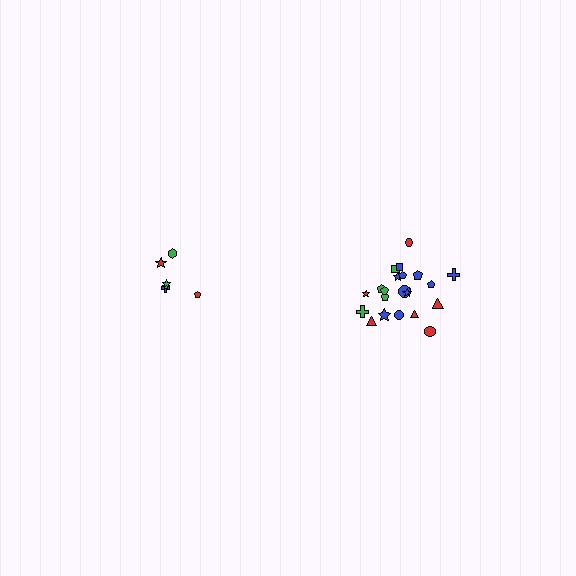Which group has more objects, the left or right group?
The right group.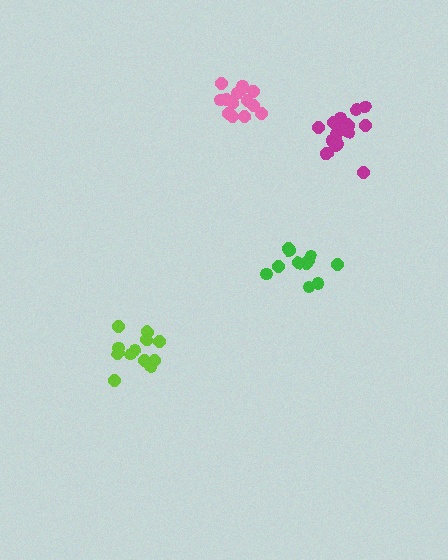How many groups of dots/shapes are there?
There are 4 groups.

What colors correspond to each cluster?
The clusters are colored: green, lime, pink, magenta.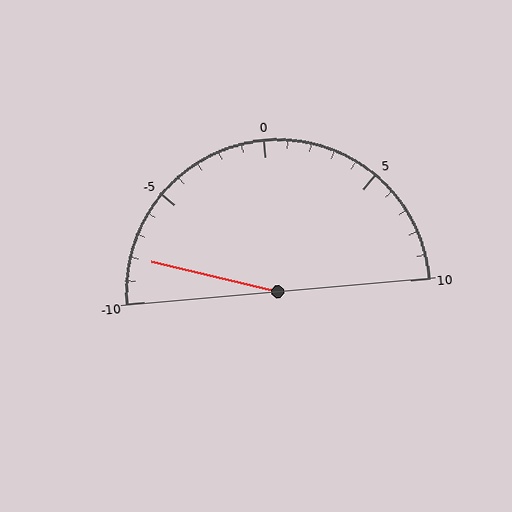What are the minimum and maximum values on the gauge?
The gauge ranges from -10 to 10.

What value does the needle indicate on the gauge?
The needle indicates approximately -8.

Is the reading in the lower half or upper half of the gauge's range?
The reading is in the lower half of the range (-10 to 10).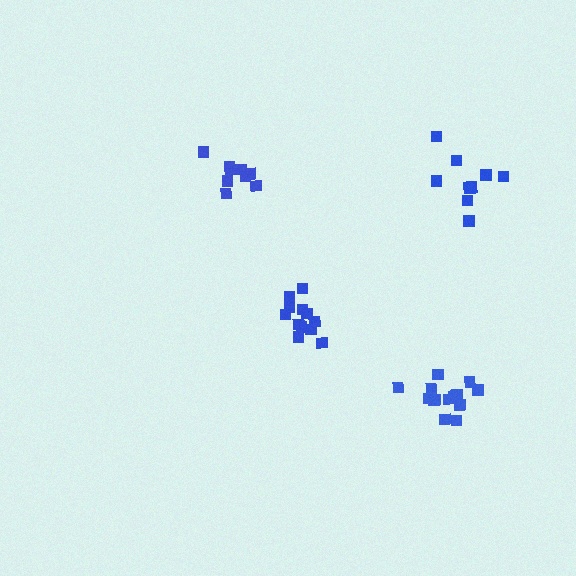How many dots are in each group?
Group 1: 15 dots, Group 2: 12 dots, Group 3: 9 dots, Group 4: 9 dots (45 total).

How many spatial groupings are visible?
There are 4 spatial groupings.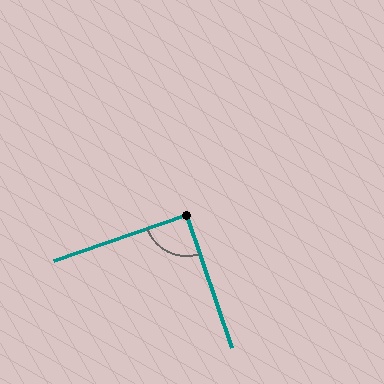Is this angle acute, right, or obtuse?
It is approximately a right angle.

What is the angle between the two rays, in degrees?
Approximately 90 degrees.